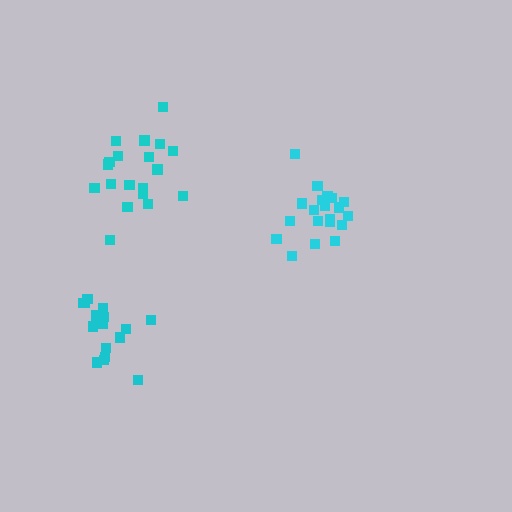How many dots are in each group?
Group 1: 20 dots, Group 2: 19 dots, Group 3: 16 dots (55 total).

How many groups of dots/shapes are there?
There are 3 groups.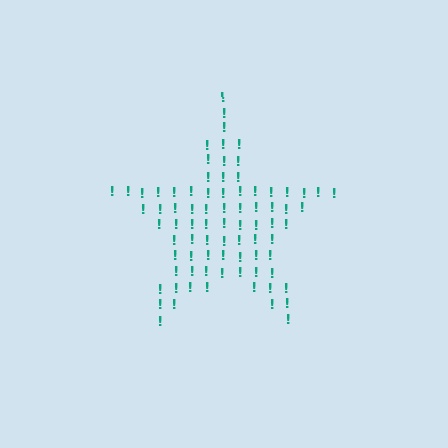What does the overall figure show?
The overall figure shows a star.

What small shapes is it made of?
It is made of small exclamation marks.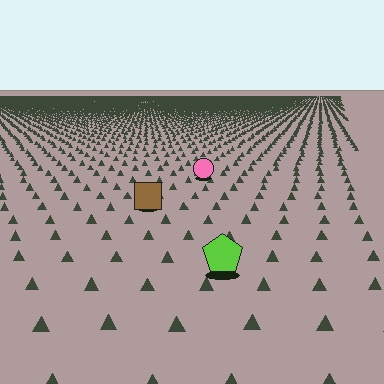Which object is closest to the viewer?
The lime pentagon is closest. The texture marks near it are larger and more spread out.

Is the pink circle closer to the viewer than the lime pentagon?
No. The lime pentagon is closer — you can tell from the texture gradient: the ground texture is coarser near it.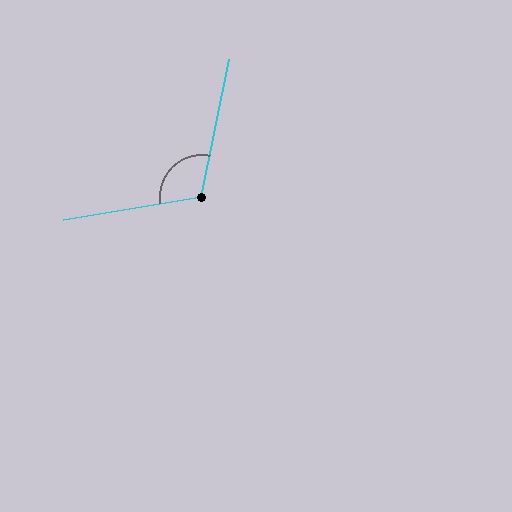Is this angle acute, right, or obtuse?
It is obtuse.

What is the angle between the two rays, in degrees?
Approximately 110 degrees.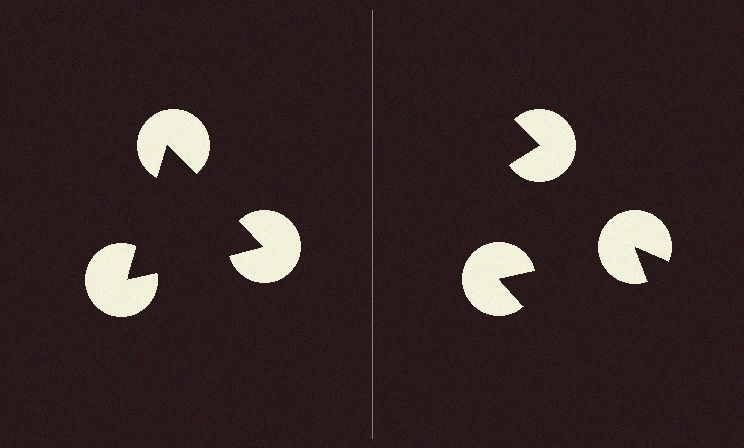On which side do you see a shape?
An illusory triangle appears on the left side. On the right side the wedge cuts are rotated, so no coherent shape forms.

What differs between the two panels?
The pac-man discs are positioned identically on both sides; only the wedge orientations differ. On the left they align to a triangle; on the right they are misaligned.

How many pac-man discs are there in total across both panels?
6 — 3 on each side.